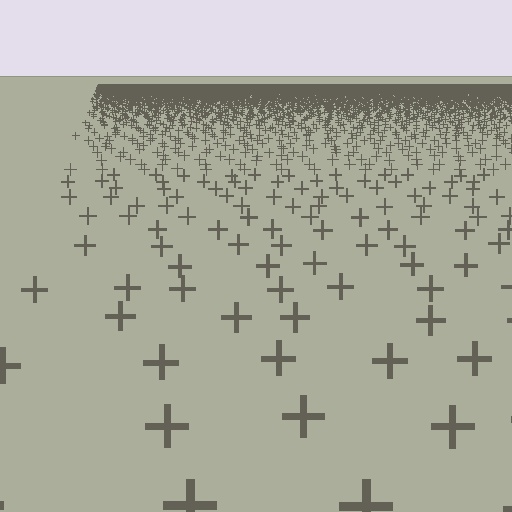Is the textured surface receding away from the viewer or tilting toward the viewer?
The surface is receding away from the viewer. Texture elements get smaller and denser toward the top.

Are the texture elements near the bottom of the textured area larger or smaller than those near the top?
Larger. Near the bottom, elements are closer to the viewer and appear at a bigger on-screen size.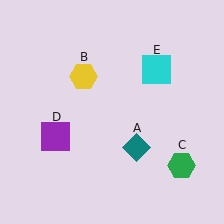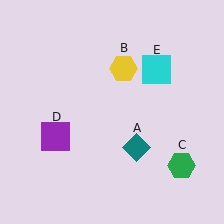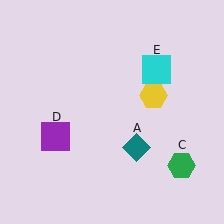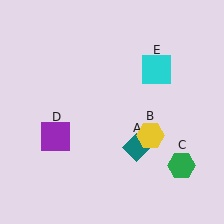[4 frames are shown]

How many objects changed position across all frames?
1 object changed position: yellow hexagon (object B).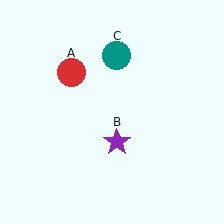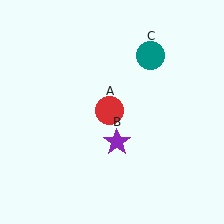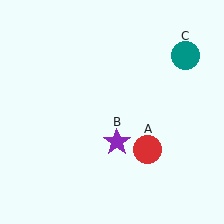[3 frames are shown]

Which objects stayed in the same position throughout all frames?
Purple star (object B) remained stationary.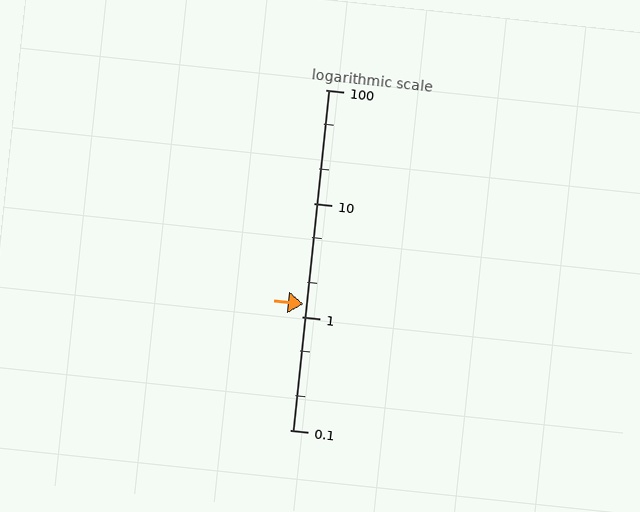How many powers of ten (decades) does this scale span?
The scale spans 3 decades, from 0.1 to 100.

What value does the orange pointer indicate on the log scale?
The pointer indicates approximately 1.3.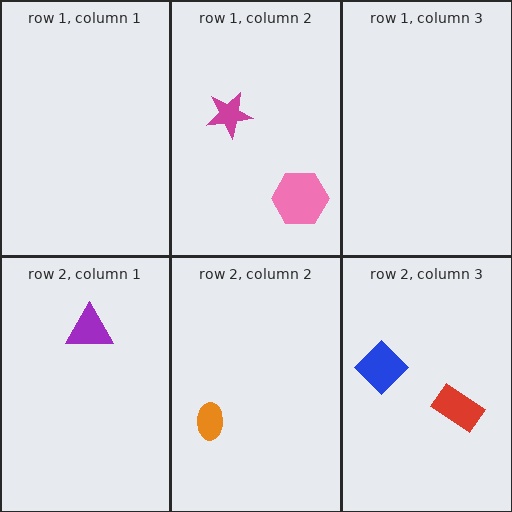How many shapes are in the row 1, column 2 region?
2.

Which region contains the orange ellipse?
The row 2, column 2 region.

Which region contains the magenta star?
The row 1, column 2 region.